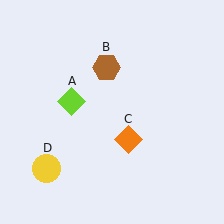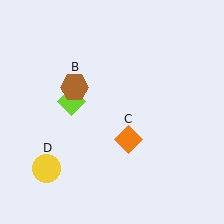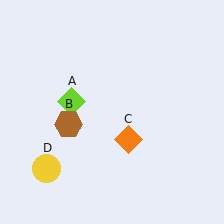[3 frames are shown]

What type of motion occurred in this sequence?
The brown hexagon (object B) rotated counterclockwise around the center of the scene.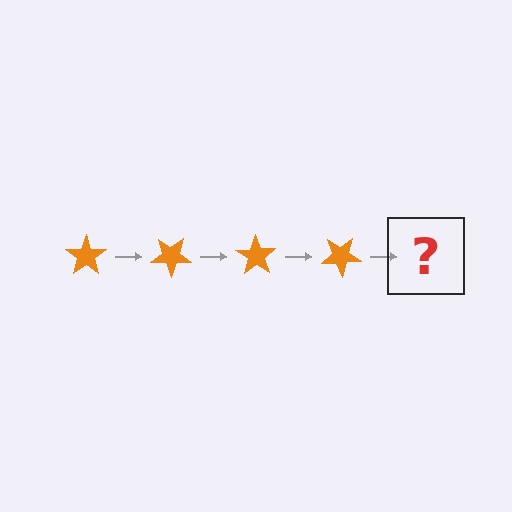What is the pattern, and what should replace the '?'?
The pattern is that the star rotates 35 degrees each step. The '?' should be an orange star rotated 140 degrees.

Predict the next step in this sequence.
The next step is an orange star rotated 140 degrees.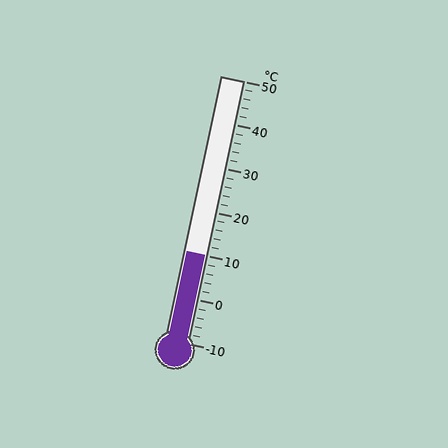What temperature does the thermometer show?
The thermometer shows approximately 10°C.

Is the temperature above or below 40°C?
The temperature is below 40°C.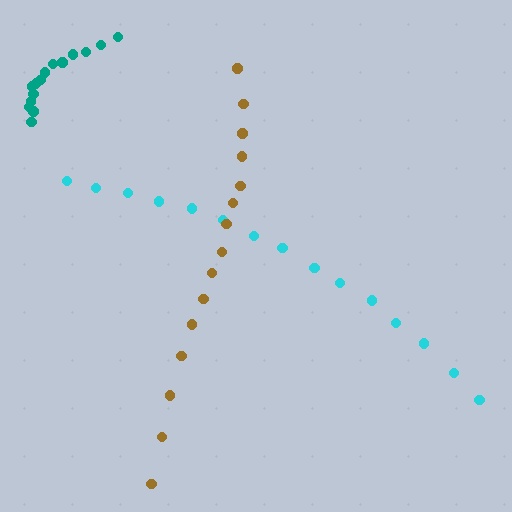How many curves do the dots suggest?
There are 3 distinct paths.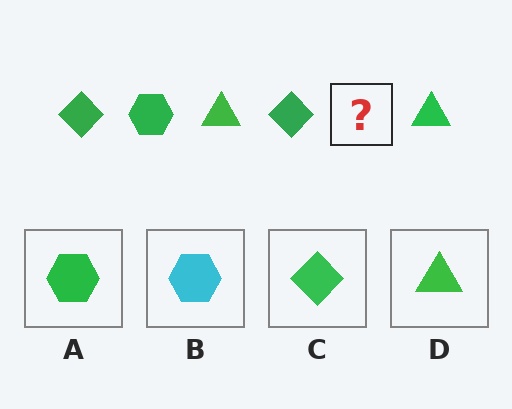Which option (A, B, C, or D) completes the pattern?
A.